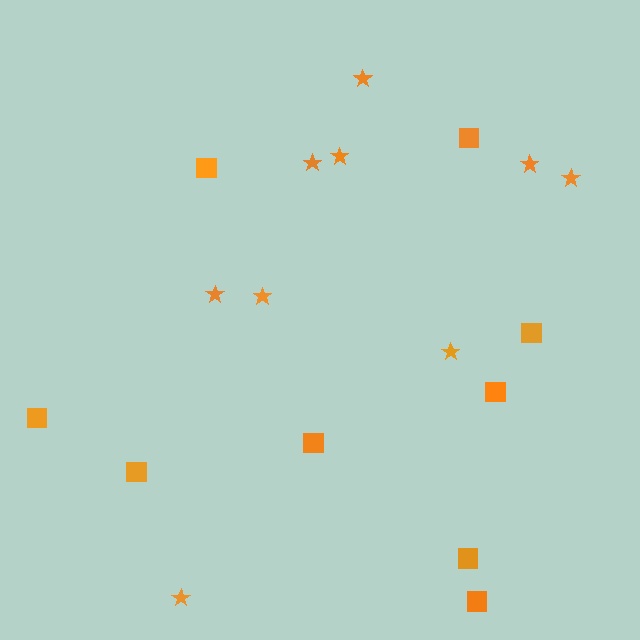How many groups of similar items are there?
There are 2 groups: one group of squares (9) and one group of stars (9).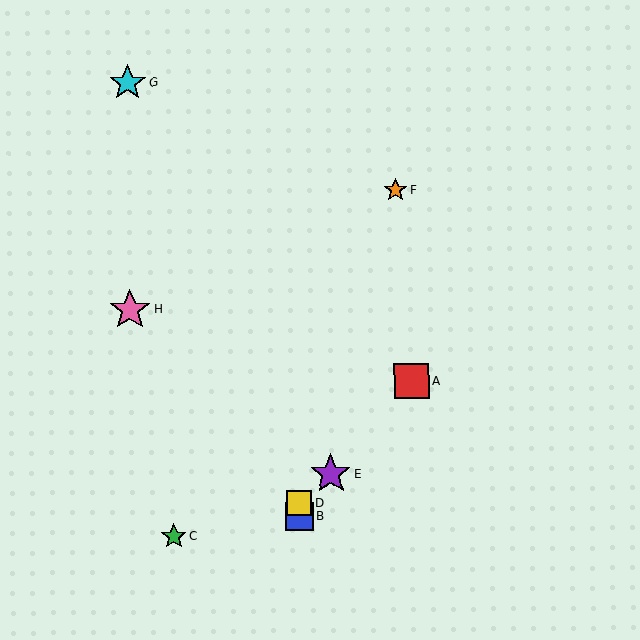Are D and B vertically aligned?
Yes, both are at x≈299.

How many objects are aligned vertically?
2 objects (B, D) are aligned vertically.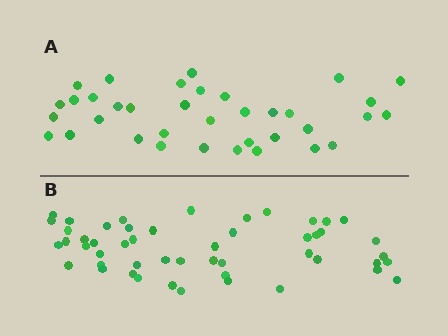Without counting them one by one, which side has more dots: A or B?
Region B (the bottom region) has more dots.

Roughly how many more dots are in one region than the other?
Region B has approximately 15 more dots than region A.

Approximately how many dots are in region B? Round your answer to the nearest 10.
About 50 dots.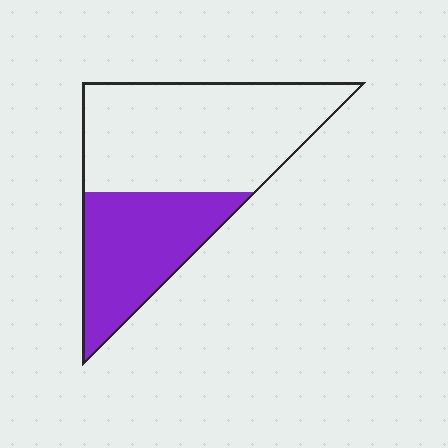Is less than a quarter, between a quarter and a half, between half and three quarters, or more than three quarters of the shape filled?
Between a quarter and a half.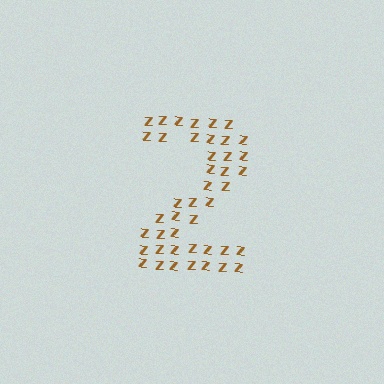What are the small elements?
The small elements are letter Z's.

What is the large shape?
The large shape is the digit 2.